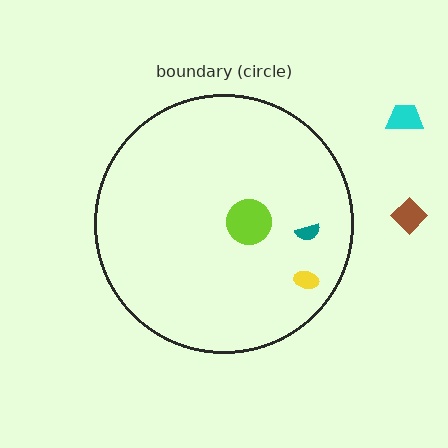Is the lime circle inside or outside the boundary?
Inside.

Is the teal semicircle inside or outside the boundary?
Inside.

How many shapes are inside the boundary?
3 inside, 2 outside.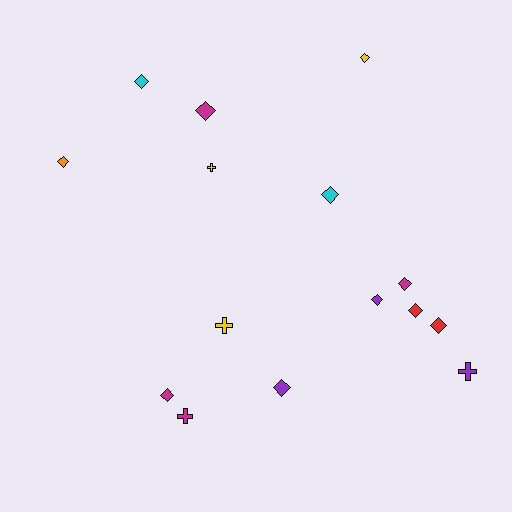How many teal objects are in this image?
There are no teal objects.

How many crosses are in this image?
There are 4 crosses.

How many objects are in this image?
There are 15 objects.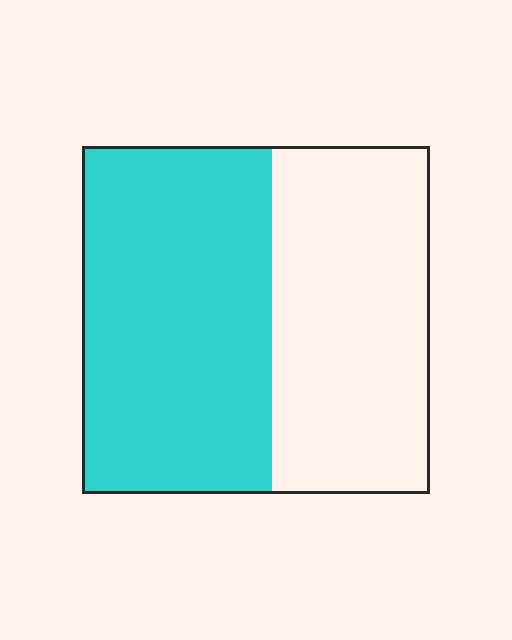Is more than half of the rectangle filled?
Yes.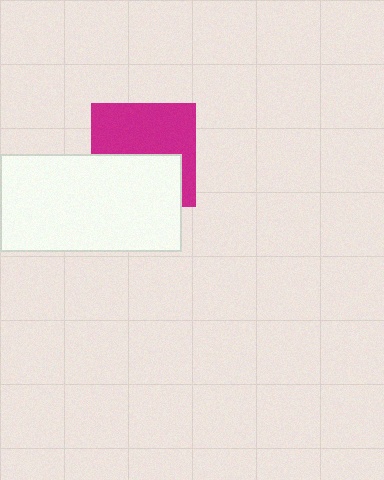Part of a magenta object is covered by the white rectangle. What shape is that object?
It is a square.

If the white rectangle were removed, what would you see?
You would see the complete magenta square.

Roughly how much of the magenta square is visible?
About half of it is visible (roughly 55%).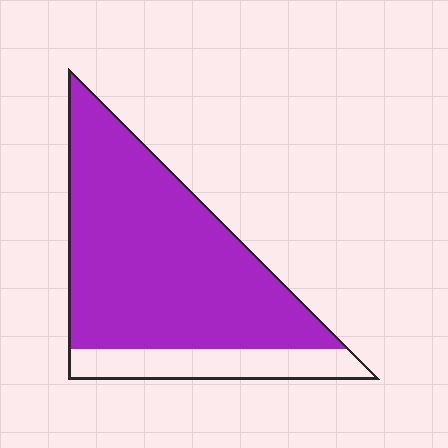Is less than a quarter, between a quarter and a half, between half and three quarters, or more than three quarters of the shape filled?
More than three quarters.